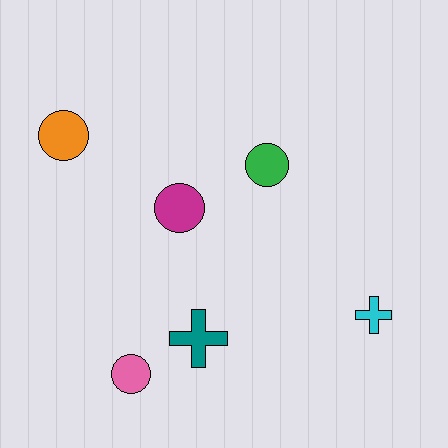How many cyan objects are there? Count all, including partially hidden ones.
There is 1 cyan object.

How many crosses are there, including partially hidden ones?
There are 2 crosses.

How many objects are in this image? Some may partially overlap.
There are 6 objects.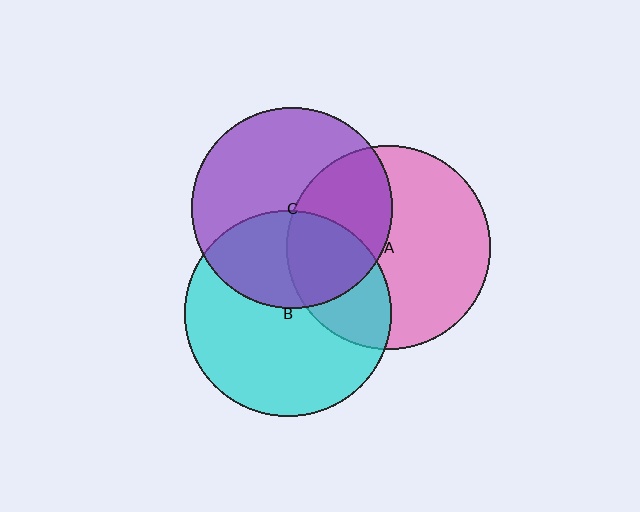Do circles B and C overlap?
Yes.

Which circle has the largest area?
Circle B (cyan).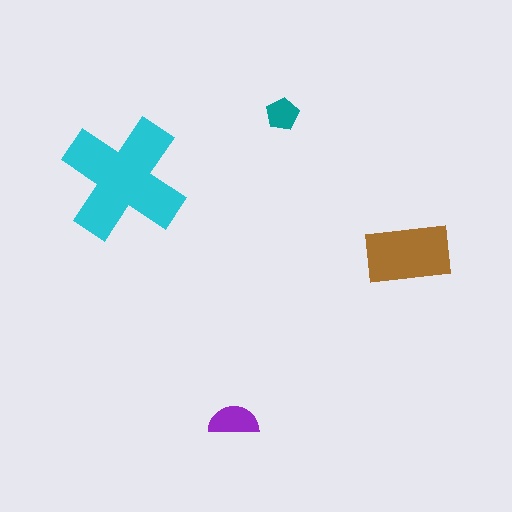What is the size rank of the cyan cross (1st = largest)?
1st.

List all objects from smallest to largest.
The teal pentagon, the purple semicircle, the brown rectangle, the cyan cross.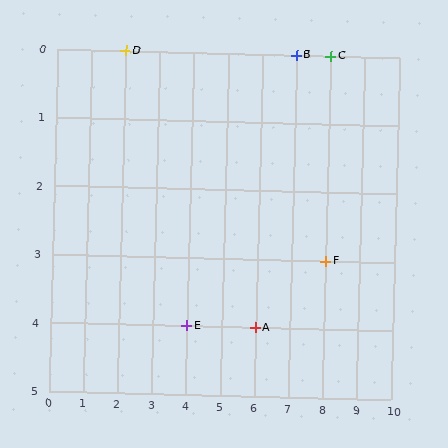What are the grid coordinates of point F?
Point F is at grid coordinates (8, 3).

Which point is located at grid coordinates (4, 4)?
Point E is at (4, 4).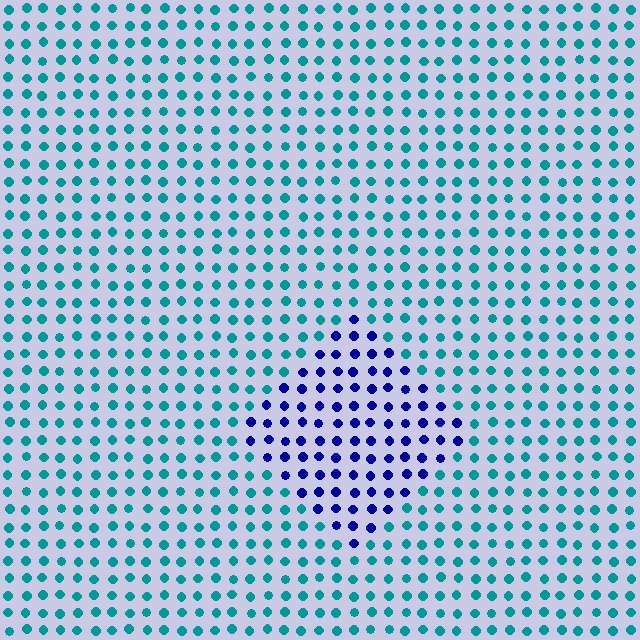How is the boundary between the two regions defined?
The boundary is defined purely by a slight shift in hue (about 60 degrees). Spacing, size, and orientation are identical on both sides.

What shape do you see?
I see a diamond.